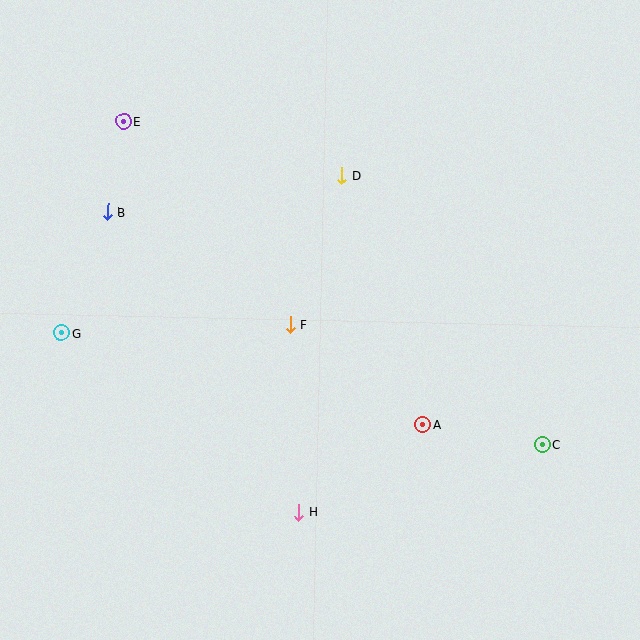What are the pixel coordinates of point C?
Point C is at (543, 445).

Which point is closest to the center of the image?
Point F at (290, 324) is closest to the center.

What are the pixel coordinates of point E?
Point E is at (124, 121).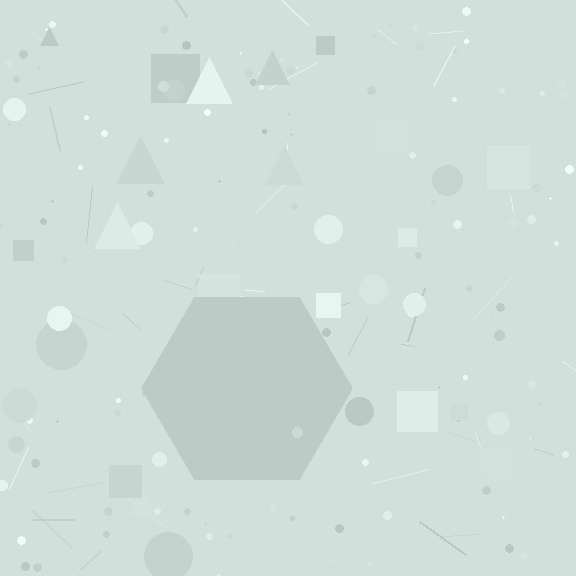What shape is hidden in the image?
A hexagon is hidden in the image.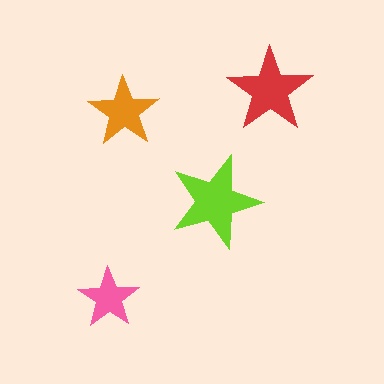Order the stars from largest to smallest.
the lime one, the red one, the orange one, the pink one.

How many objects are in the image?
There are 4 objects in the image.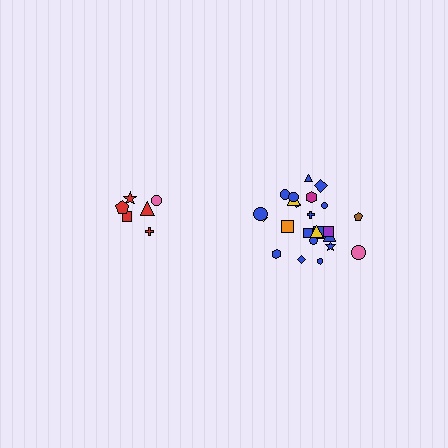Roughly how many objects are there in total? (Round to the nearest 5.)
Roughly 30 objects in total.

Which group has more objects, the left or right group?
The right group.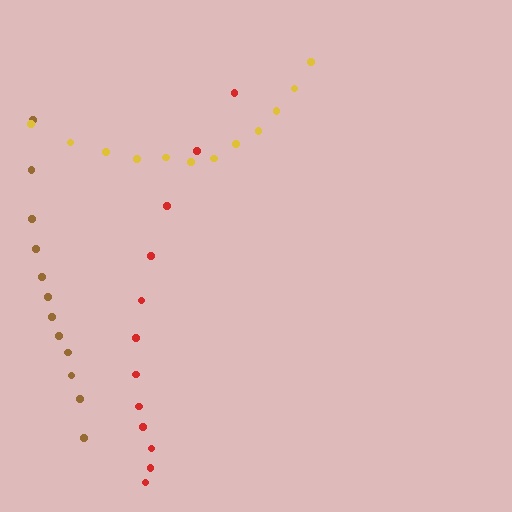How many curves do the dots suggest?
There are 3 distinct paths.